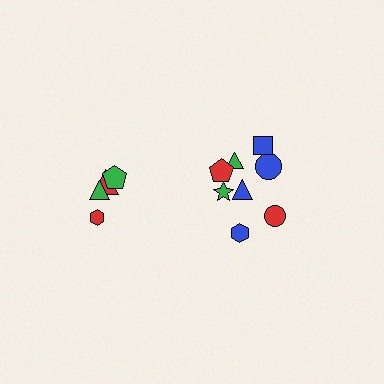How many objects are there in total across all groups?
There are 12 objects.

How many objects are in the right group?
There are 8 objects.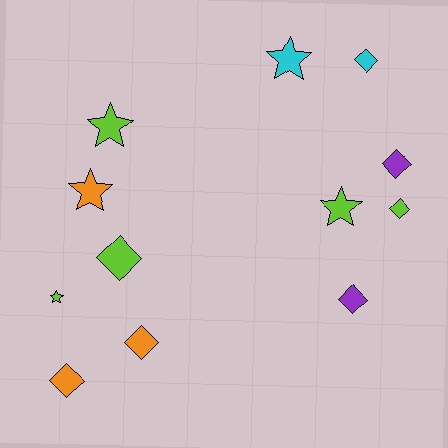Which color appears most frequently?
Lime, with 5 objects.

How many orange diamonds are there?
There are 2 orange diamonds.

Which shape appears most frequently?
Diamond, with 7 objects.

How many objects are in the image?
There are 12 objects.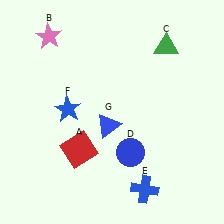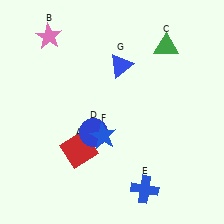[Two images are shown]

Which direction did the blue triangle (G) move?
The blue triangle (G) moved up.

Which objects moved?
The objects that moved are: the blue circle (D), the blue star (F), the blue triangle (G).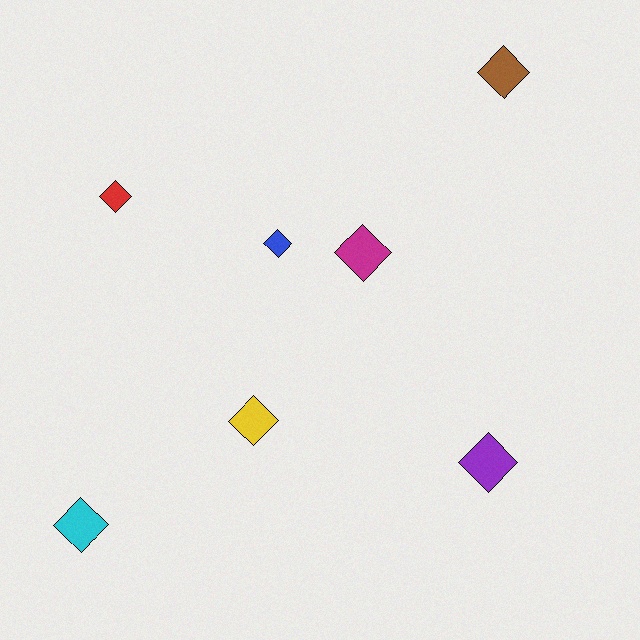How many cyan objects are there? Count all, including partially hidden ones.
There is 1 cyan object.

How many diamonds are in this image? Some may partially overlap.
There are 7 diamonds.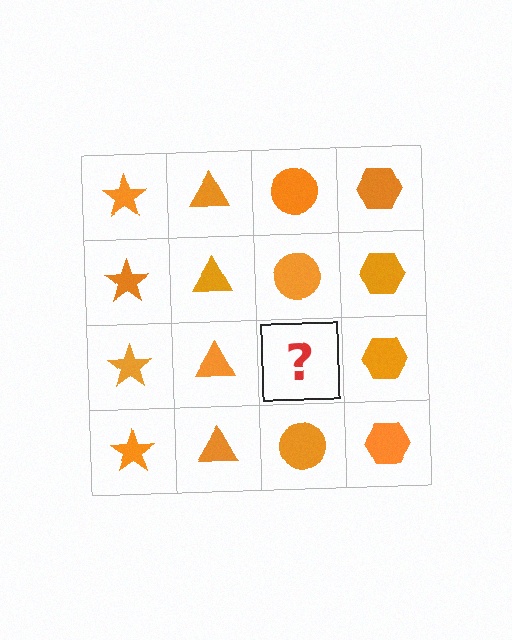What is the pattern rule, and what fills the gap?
The rule is that each column has a consistent shape. The gap should be filled with an orange circle.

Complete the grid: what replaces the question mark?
The question mark should be replaced with an orange circle.